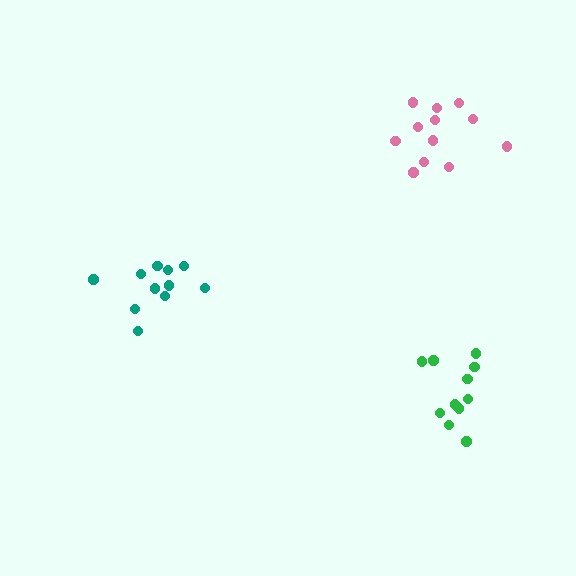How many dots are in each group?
Group 1: 11 dots, Group 2: 11 dots, Group 3: 12 dots (34 total).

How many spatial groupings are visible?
There are 3 spatial groupings.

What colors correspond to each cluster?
The clusters are colored: teal, green, pink.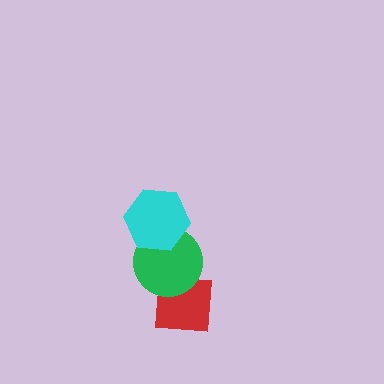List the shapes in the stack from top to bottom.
From top to bottom: the cyan hexagon, the green circle, the red square.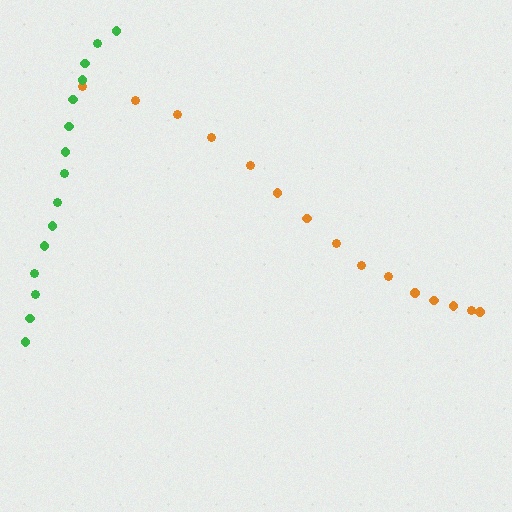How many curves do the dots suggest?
There are 2 distinct paths.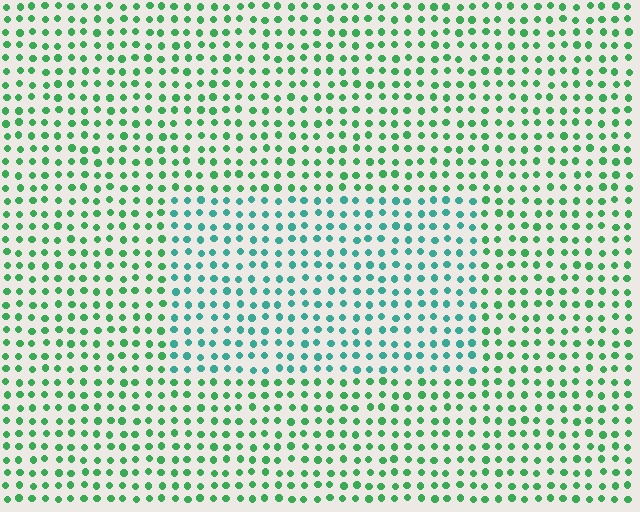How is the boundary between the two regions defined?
The boundary is defined purely by a slight shift in hue (about 35 degrees). Spacing, size, and orientation are identical on both sides.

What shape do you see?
I see a rectangle.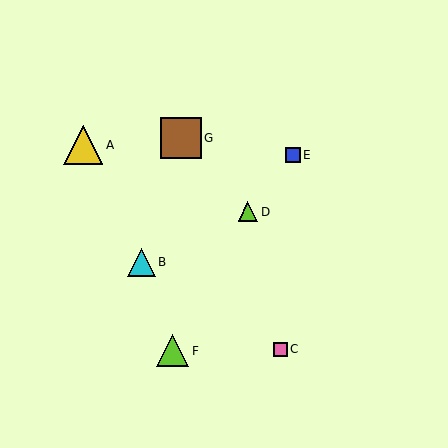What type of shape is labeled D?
Shape D is a lime triangle.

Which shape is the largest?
The brown square (labeled G) is the largest.